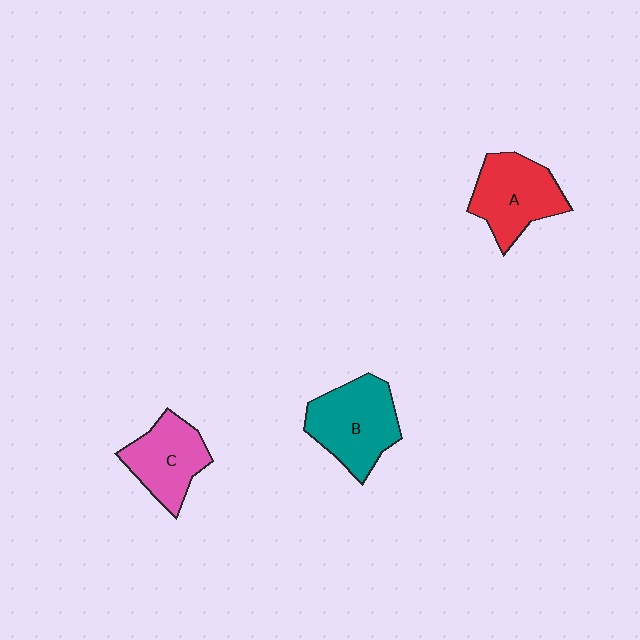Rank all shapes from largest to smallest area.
From largest to smallest: B (teal), A (red), C (pink).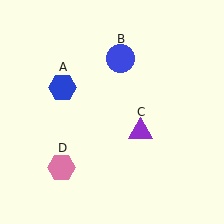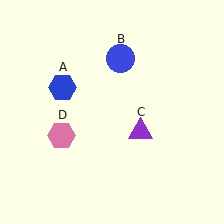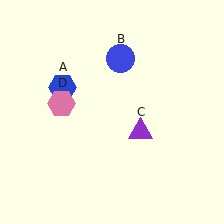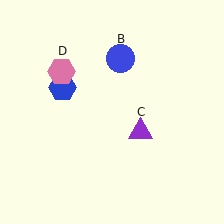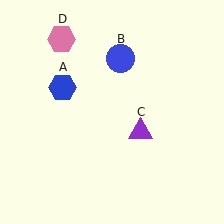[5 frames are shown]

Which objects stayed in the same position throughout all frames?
Blue hexagon (object A) and blue circle (object B) and purple triangle (object C) remained stationary.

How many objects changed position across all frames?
1 object changed position: pink hexagon (object D).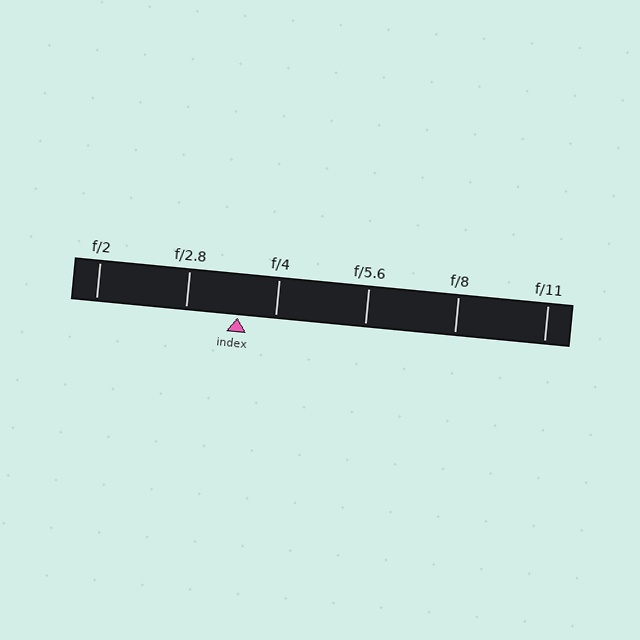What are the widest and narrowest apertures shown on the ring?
The widest aperture shown is f/2 and the narrowest is f/11.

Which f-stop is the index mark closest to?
The index mark is closest to f/4.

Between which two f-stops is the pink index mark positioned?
The index mark is between f/2.8 and f/4.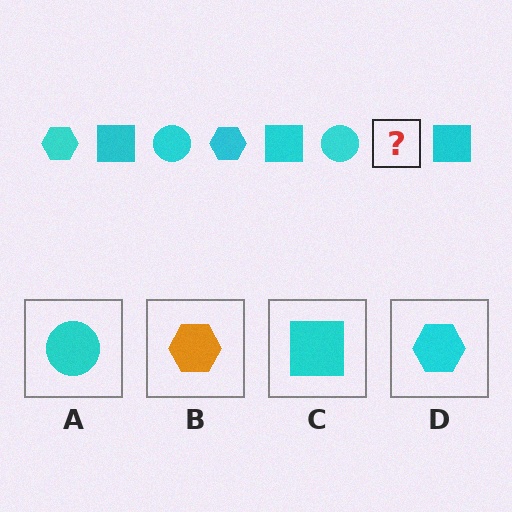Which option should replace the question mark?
Option D.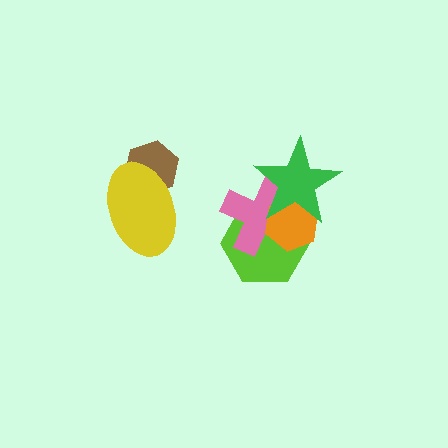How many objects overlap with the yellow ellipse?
1 object overlaps with the yellow ellipse.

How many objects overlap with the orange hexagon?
3 objects overlap with the orange hexagon.